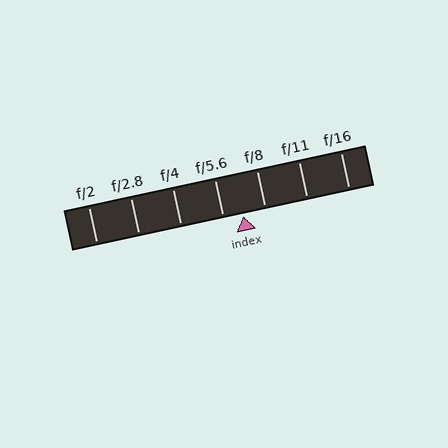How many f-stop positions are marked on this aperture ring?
There are 7 f-stop positions marked.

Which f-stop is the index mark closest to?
The index mark is closest to f/5.6.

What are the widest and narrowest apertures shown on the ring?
The widest aperture shown is f/2 and the narrowest is f/16.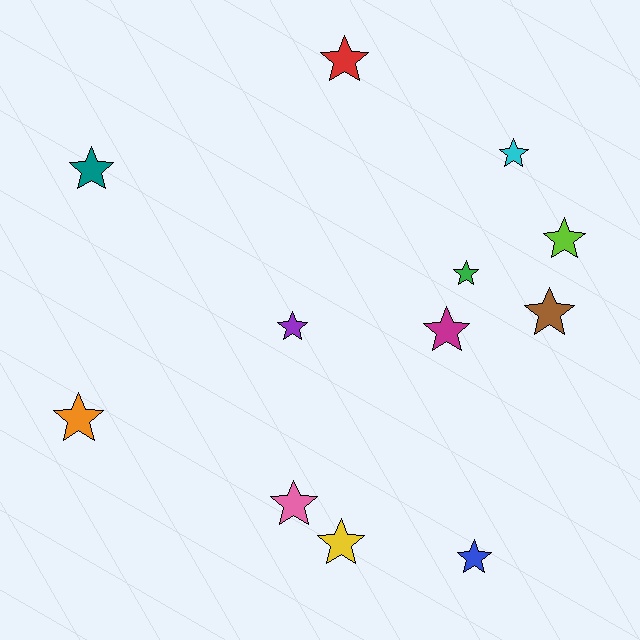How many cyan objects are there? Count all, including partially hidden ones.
There is 1 cyan object.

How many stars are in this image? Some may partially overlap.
There are 12 stars.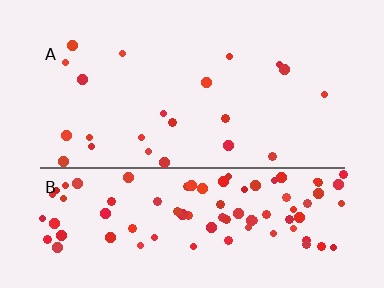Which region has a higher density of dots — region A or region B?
B (the bottom).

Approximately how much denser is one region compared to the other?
Approximately 4.6× — region B over region A.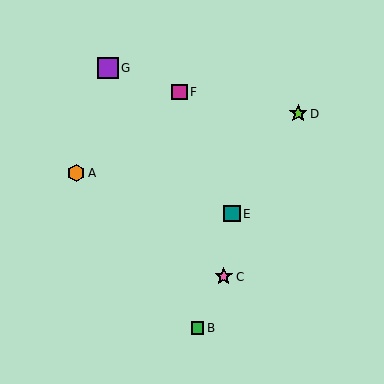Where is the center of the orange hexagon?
The center of the orange hexagon is at (76, 173).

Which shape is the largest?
The purple square (labeled G) is the largest.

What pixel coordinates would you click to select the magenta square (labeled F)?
Click at (180, 92) to select the magenta square F.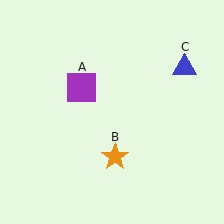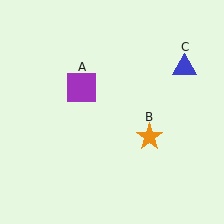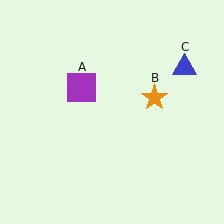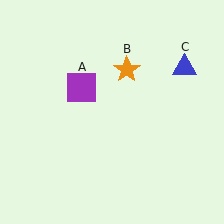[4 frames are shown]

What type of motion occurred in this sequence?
The orange star (object B) rotated counterclockwise around the center of the scene.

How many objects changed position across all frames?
1 object changed position: orange star (object B).